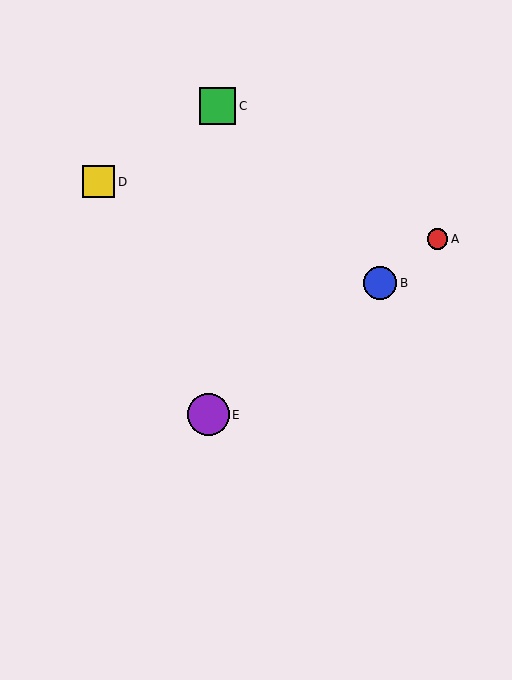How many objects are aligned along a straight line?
3 objects (A, B, E) are aligned along a straight line.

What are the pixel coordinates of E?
Object E is at (208, 415).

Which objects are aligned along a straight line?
Objects A, B, E are aligned along a straight line.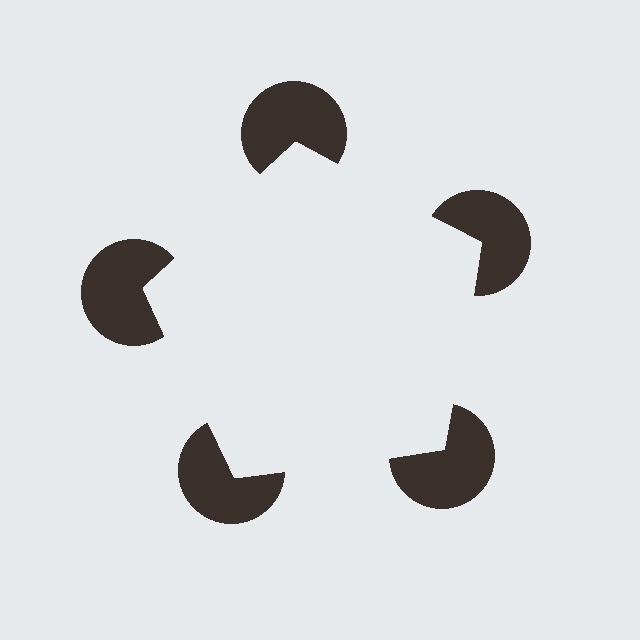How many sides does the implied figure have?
5 sides.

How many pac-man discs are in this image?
There are 5 — one at each vertex of the illusory pentagon.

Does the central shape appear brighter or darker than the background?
It typically appears slightly brighter than the background, even though no actual brightness change is drawn.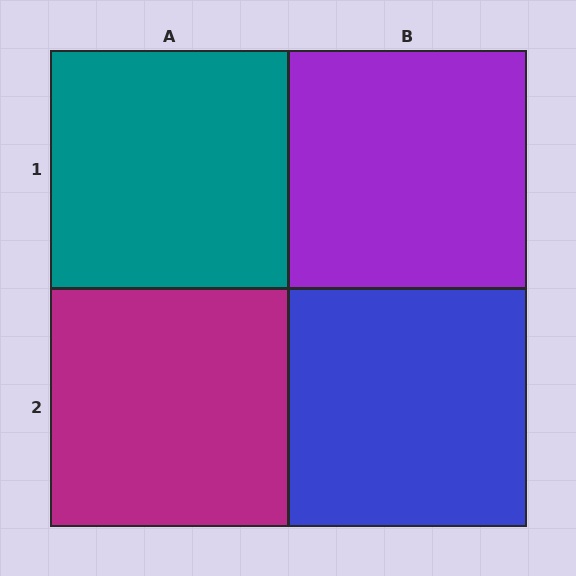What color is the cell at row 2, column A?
Magenta.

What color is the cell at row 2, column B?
Blue.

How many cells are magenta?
1 cell is magenta.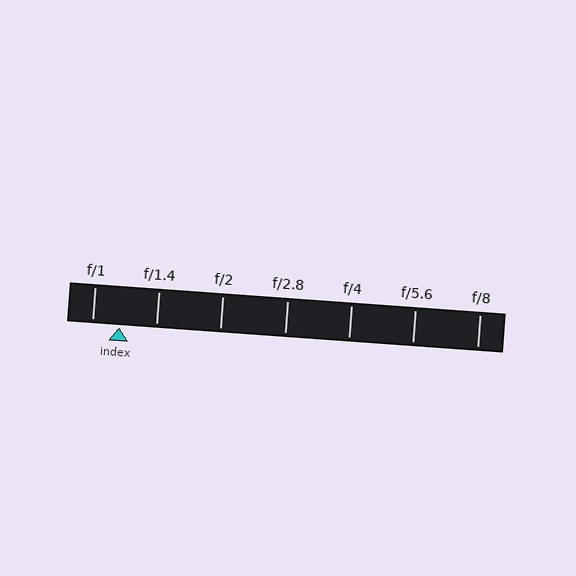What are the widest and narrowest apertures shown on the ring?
The widest aperture shown is f/1 and the narrowest is f/8.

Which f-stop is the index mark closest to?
The index mark is closest to f/1.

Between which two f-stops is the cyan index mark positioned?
The index mark is between f/1 and f/1.4.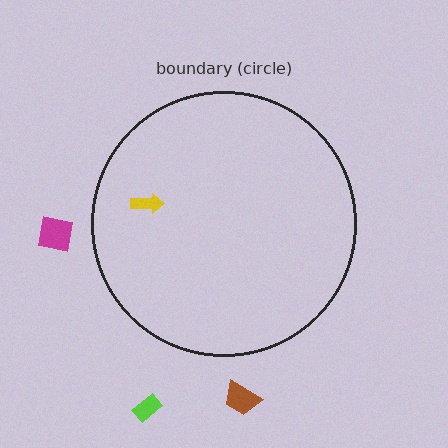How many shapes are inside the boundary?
1 inside, 3 outside.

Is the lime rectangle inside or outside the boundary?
Outside.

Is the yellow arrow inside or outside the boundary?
Inside.